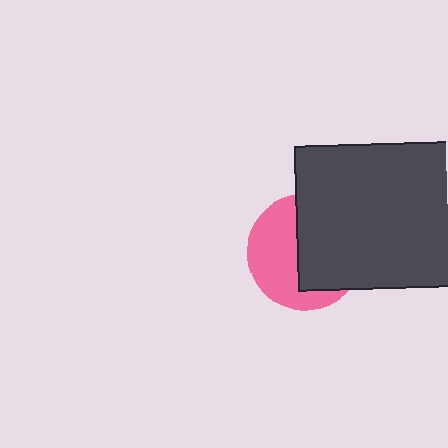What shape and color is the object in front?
The object in front is a dark gray rectangle.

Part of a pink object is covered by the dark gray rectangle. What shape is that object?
It is a circle.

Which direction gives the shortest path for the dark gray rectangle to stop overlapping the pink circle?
Moving right gives the shortest separation.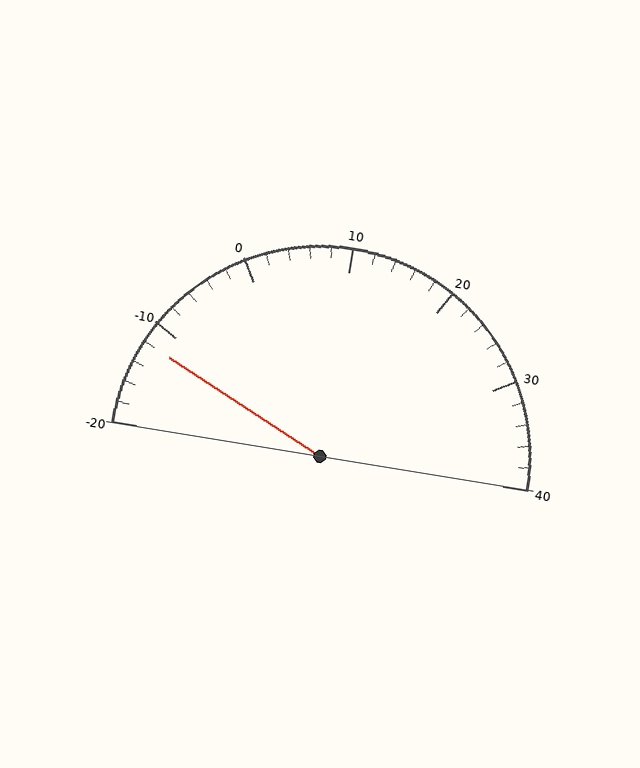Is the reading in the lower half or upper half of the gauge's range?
The reading is in the lower half of the range (-20 to 40).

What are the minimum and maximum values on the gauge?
The gauge ranges from -20 to 40.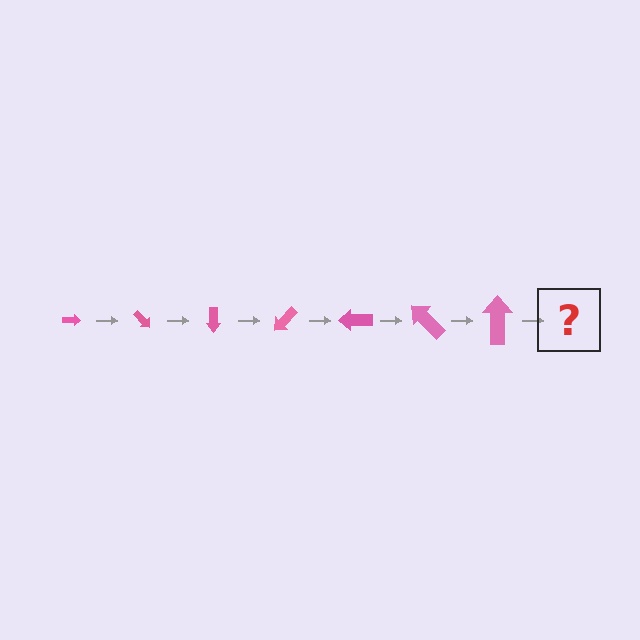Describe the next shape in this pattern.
It should be an arrow, larger than the previous one and rotated 315 degrees from the start.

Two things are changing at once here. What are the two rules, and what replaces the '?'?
The two rules are that the arrow grows larger each step and it rotates 45 degrees each step. The '?' should be an arrow, larger than the previous one and rotated 315 degrees from the start.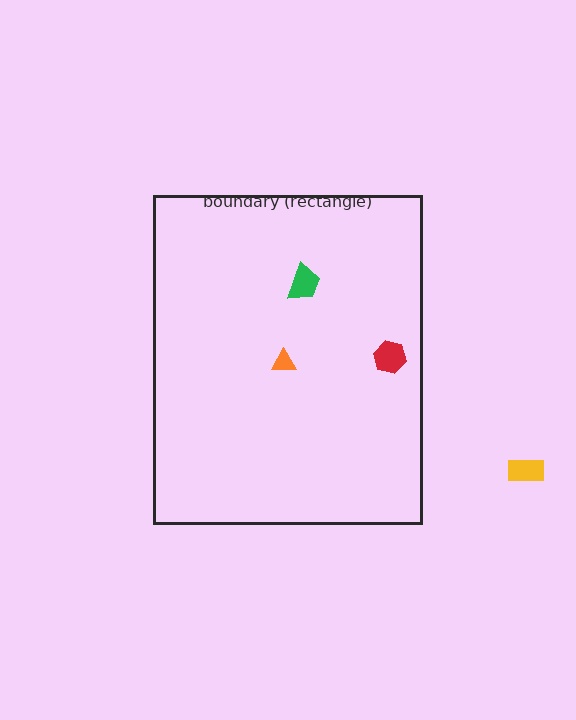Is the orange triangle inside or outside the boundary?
Inside.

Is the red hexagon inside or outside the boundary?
Inside.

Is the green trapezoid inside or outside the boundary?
Inside.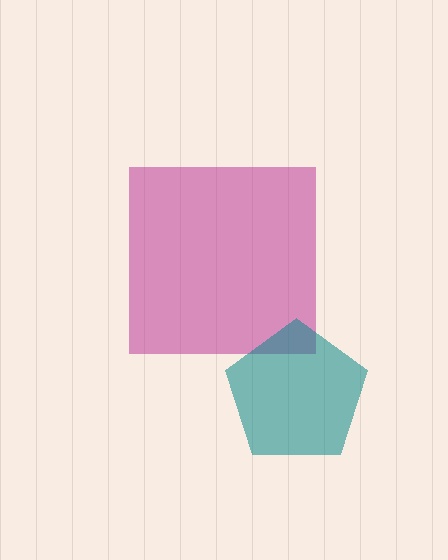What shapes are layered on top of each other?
The layered shapes are: a magenta square, a teal pentagon.